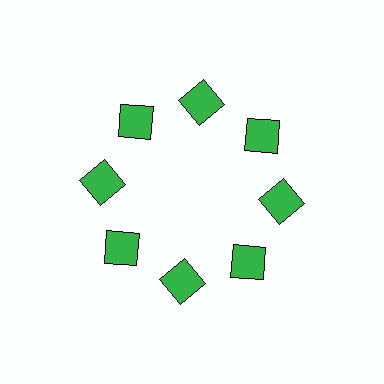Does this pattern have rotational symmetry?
Yes, this pattern has 8-fold rotational symmetry. It looks the same after rotating 45 degrees around the center.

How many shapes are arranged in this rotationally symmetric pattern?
There are 8 shapes, arranged in 8 groups of 1.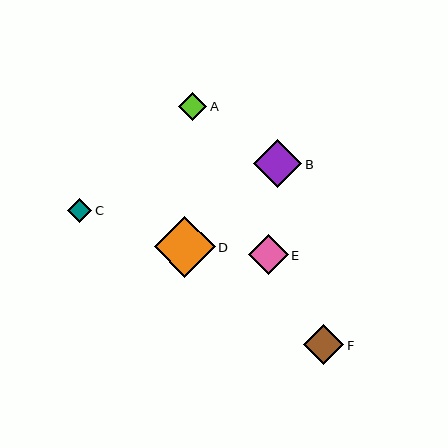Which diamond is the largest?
Diamond D is the largest with a size of approximately 61 pixels.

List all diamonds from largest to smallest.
From largest to smallest: D, B, F, E, A, C.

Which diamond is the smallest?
Diamond C is the smallest with a size of approximately 24 pixels.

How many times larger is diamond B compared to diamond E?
Diamond B is approximately 1.2 times the size of diamond E.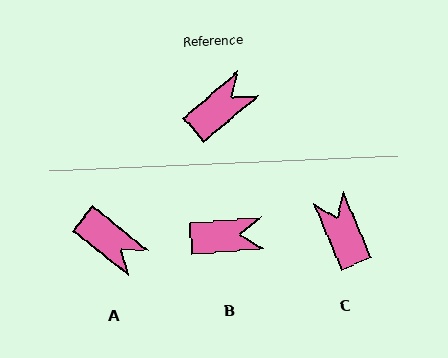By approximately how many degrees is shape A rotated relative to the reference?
Approximately 80 degrees clockwise.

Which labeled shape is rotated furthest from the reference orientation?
A, about 80 degrees away.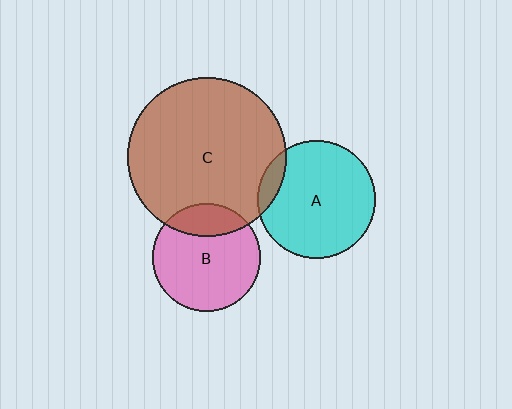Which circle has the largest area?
Circle C (brown).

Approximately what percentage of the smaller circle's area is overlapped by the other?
Approximately 10%.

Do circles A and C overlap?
Yes.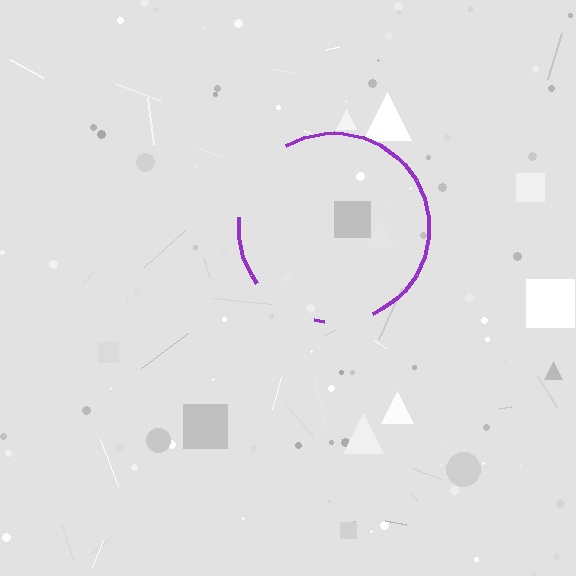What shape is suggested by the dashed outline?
The dashed outline suggests a circle.